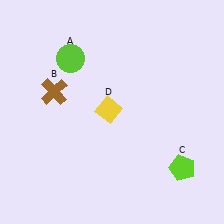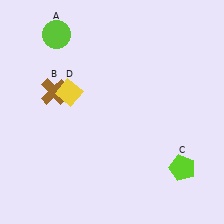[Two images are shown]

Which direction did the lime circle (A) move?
The lime circle (A) moved up.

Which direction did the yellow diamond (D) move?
The yellow diamond (D) moved left.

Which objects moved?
The objects that moved are: the lime circle (A), the yellow diamond (D).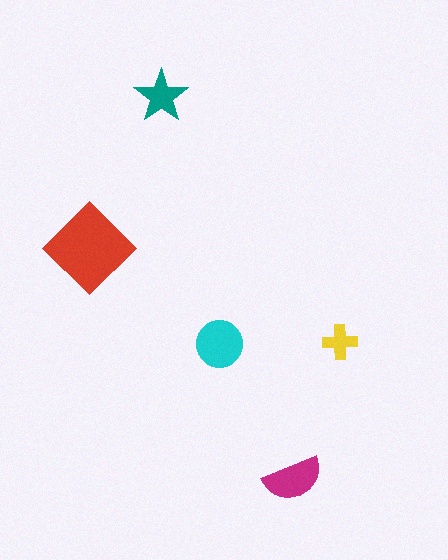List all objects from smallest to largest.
The yellow cross, the teal star, the magenta semicircle, the cyan circle, the red diamond.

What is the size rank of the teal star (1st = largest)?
4th.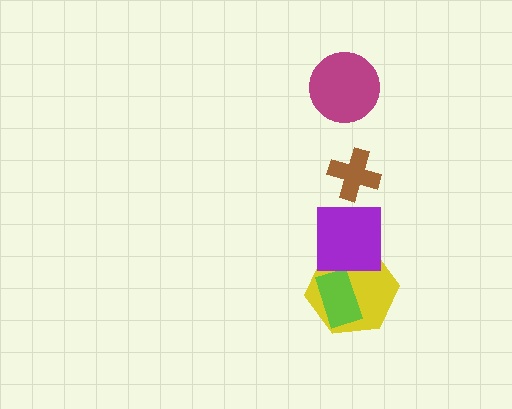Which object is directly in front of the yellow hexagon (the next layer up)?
The lime rectangle is directly in front of the yellow hexagon.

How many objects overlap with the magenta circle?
0 objects overlap with the magenta circle.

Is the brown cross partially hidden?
No, no other shape covers it.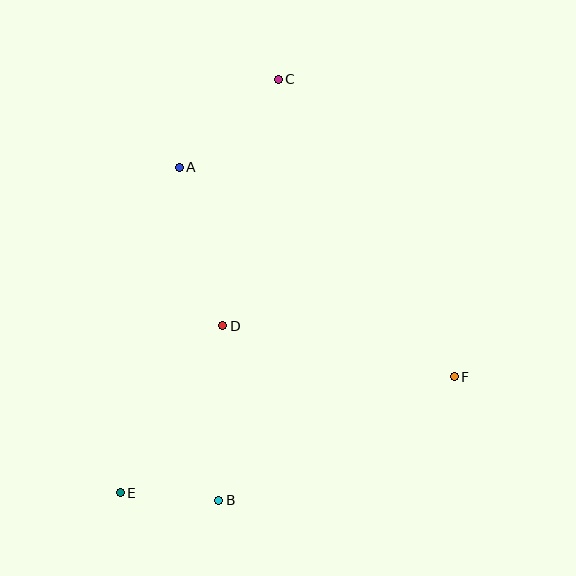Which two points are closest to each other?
Points B and E are closest to each other.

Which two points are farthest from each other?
Points C and E are farthest from each other.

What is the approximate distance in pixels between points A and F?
The distance between A and F is approximately 346 pixels.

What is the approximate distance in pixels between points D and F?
The distance between D and F is approximately 237 pixels.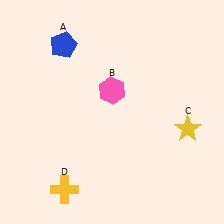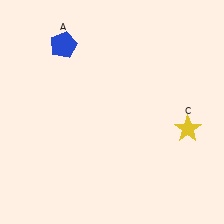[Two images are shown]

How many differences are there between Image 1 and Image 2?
There are 2 differences between the two images.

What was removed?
The yellow cross (D), the pink hexagon (B) were removed in Image 2.